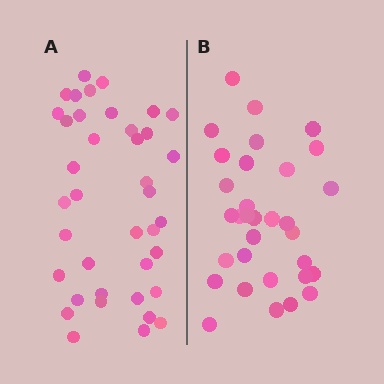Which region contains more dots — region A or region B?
Region A (the left region) has more dots.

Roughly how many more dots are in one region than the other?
Region A has roughly 8 or so more dots than region B.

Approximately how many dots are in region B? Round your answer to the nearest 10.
About 30 dots. (The exact count is 32, which rounds to 30.)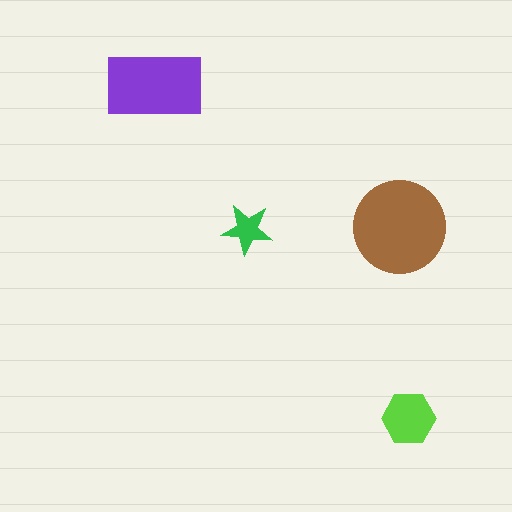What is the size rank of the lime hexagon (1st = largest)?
3rd.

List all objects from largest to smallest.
The brown circle, the purple rectangle, the lime hexagon, the green star.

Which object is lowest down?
The lime hexagon is bottommost.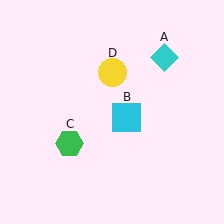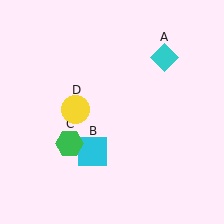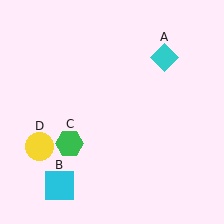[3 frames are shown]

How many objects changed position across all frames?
2 objects changed position: cyan square (object B), yellow circle (object D).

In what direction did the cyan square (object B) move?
The cyan square (object B) moved down and to the left.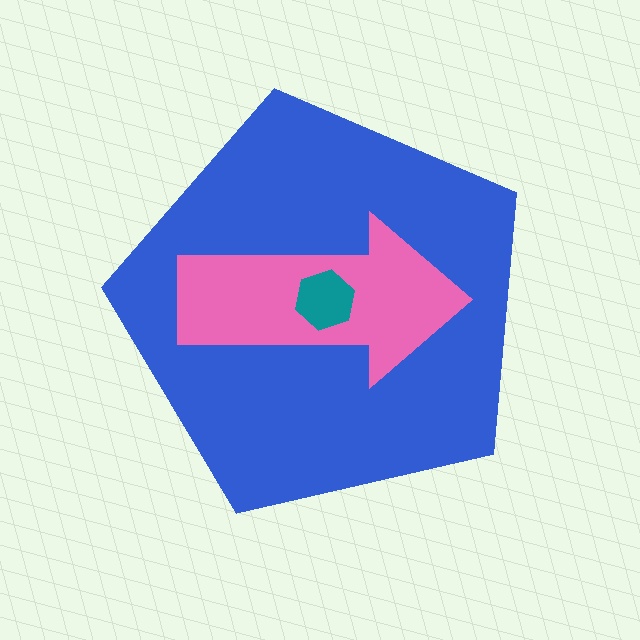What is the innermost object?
The teal hexagon.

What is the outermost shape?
The blue pentagon.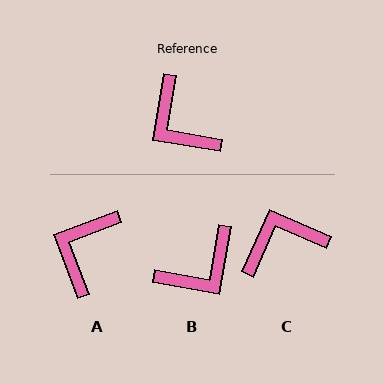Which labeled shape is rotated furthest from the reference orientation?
C, about 104 degrees away.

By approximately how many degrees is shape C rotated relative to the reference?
Approximately 104 degrees clockwise.